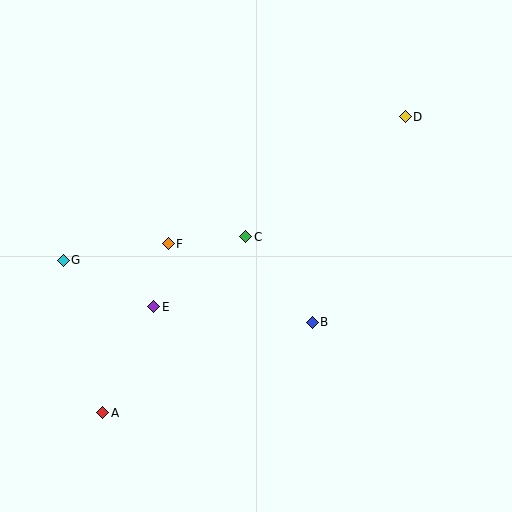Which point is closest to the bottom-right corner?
Point B is closest to the bottom-right corner.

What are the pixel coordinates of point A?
Point A is at (103, 413).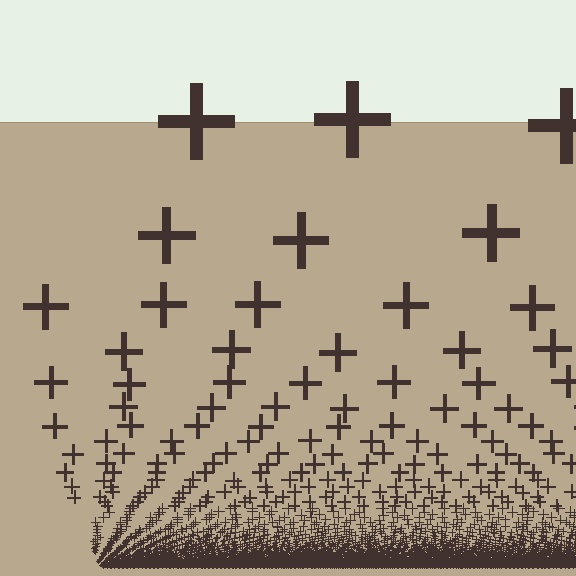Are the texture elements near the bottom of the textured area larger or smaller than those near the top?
Smaller. The gradient is inverted — elements near the bottom are smaller and denser.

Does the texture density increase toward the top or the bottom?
Density increases toward the bottom.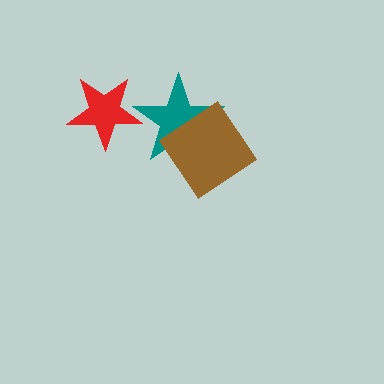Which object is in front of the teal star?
The brown diamond is in front of the teal star.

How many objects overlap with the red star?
1 object overlaps with the red star.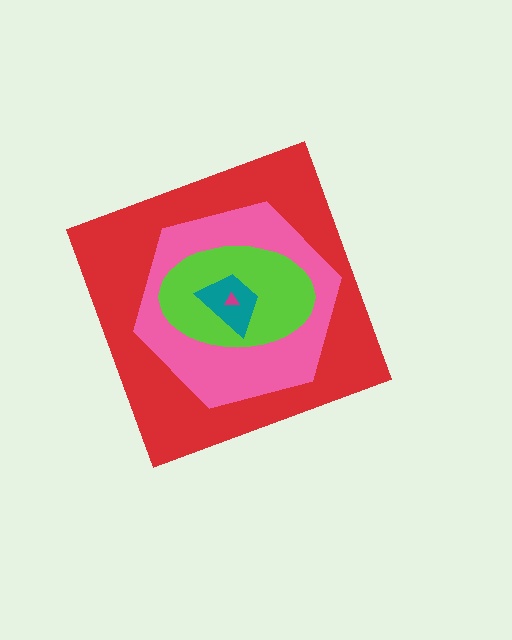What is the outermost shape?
The red diamond.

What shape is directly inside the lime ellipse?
The teal trapezoid.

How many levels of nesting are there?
5.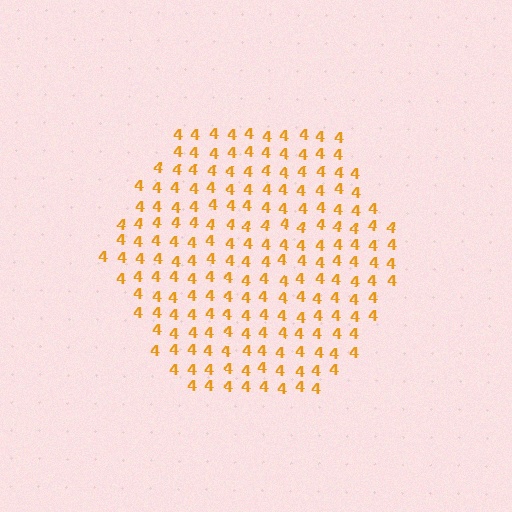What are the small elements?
The small elements are digit 4's.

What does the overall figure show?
The overall figure shows a hexagon.